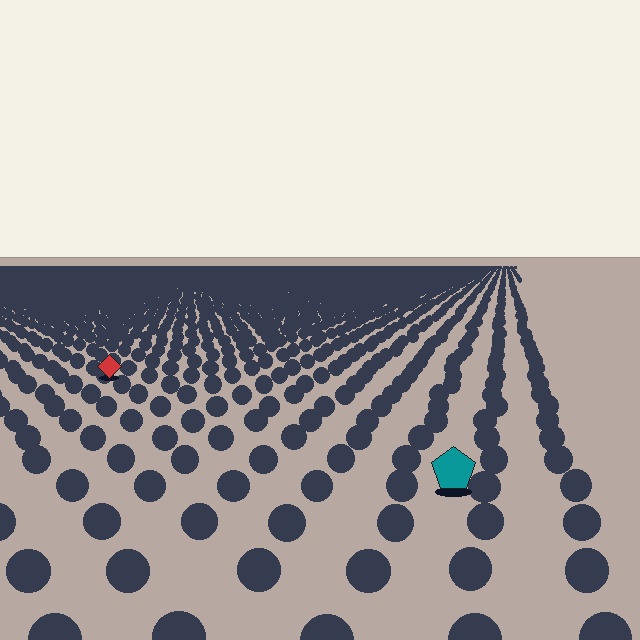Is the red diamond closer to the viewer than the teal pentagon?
No. The teal pentagon is closer — you can tell from the texture gradient: the ground texture is coarser near it.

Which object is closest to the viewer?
The teal pentagon is closest. The texture marks near it are larger and more spread out.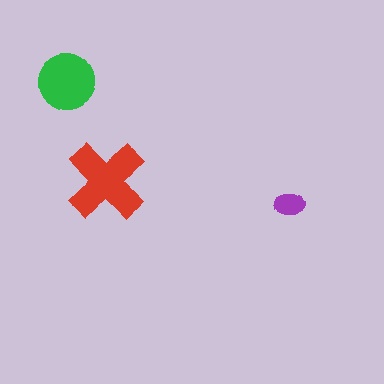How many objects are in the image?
There are 3 objects in the image.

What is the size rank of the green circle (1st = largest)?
2nd.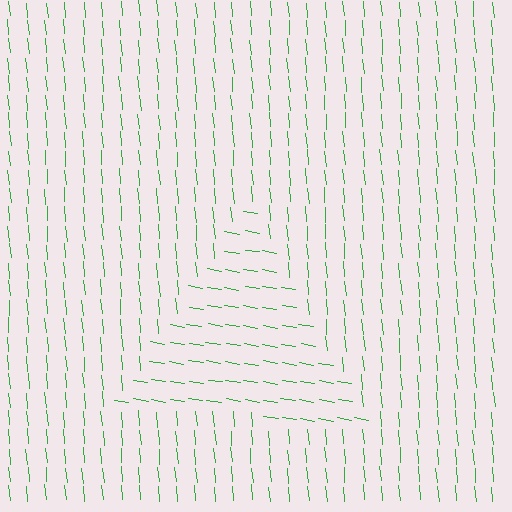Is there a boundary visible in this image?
Yes, there is a texture boundary formed by a change in line orientation.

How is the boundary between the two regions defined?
The boundary is defined purely by a change in line orientation (approximately 75 degrees difference). All lines are the same color and thickness.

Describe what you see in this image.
The image is filled with small green line segments. A triangle region in the image has lines oriented differently from the surrounding lines, creating a visible texture boundary.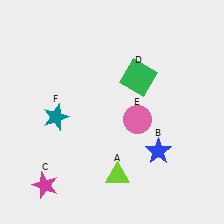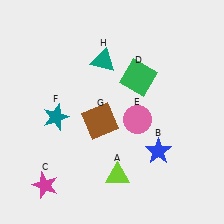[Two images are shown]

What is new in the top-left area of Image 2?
A teal triangle (H) was added in the top-left area of Image 2.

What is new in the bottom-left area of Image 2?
A brown square (G) was added in the bottom-left area of Image 2.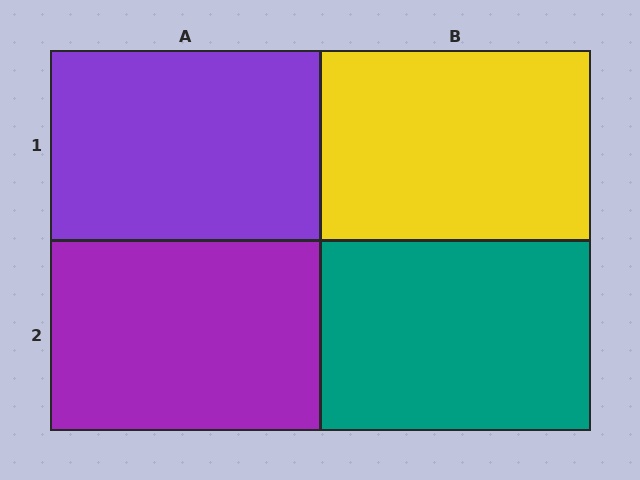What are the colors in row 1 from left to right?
Purple, yellow.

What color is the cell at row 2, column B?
Teal.